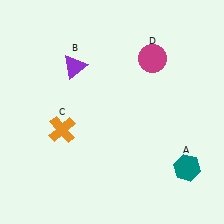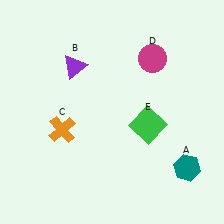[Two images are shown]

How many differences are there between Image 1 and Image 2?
There is 1 difference between the two images.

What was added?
A green square (E) was added in Image 2.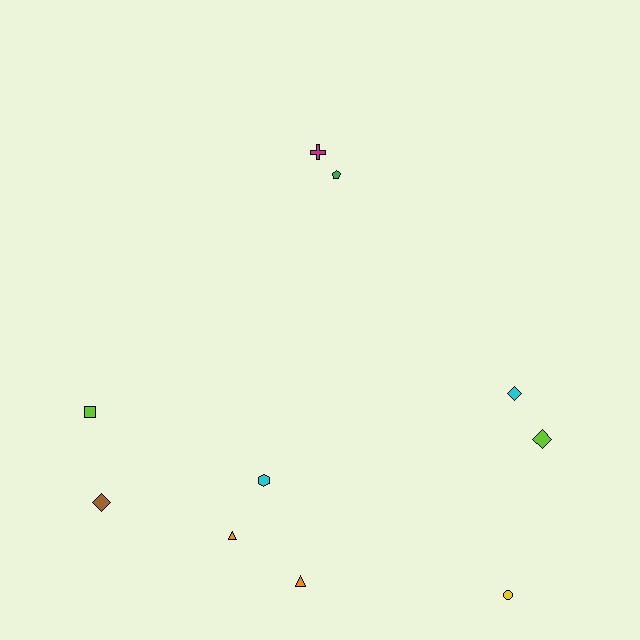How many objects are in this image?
There are 10 objects.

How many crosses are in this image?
There is 1 cross.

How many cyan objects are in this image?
There are 2 cyan objects.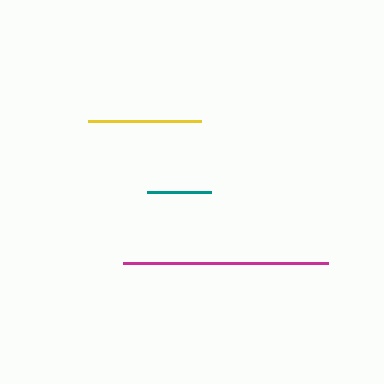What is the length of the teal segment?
The teal segment is approximately 64 pixels long.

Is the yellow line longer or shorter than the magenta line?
The magenta line is longer than the yellow line.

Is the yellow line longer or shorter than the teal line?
The yellow line is longer than the teal line.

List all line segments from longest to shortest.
From longest to shortest: magenta, yellow, teal.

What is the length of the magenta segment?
The magenta segment is approximately 205 pixels long.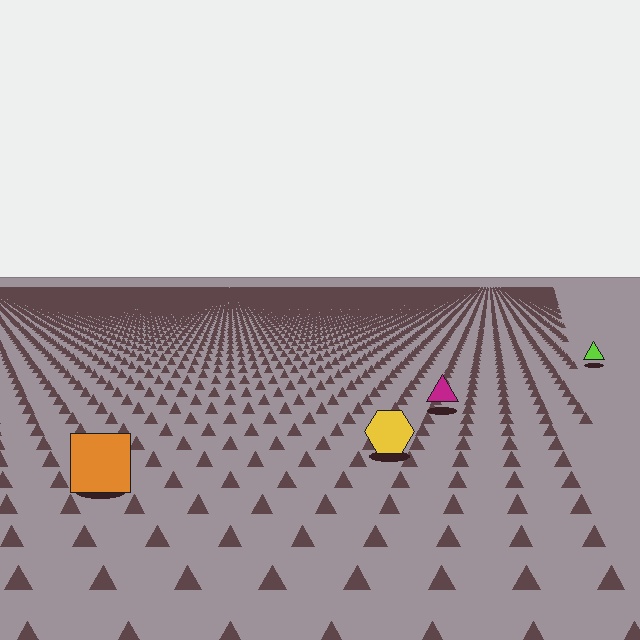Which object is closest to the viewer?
The orange square is closest. The texture marks near it are larger and more spread out.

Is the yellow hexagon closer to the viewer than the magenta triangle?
Yes. The yellow hexagon is closer — you can tell from the texture gradient: the ground texture is coarser near it.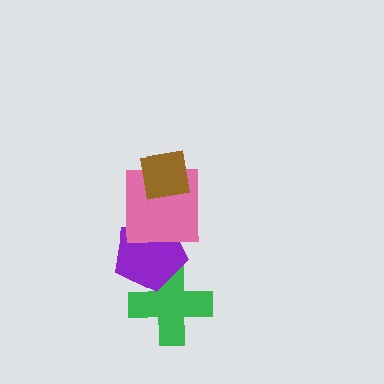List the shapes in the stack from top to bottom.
From top to bottom: the brown square, the pink square, the purple pentagon, the green cross.